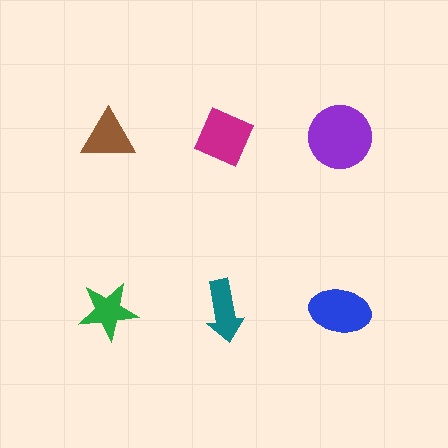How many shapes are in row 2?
3 shapes.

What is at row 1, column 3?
A purple circle.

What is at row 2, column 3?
A blue ellipse.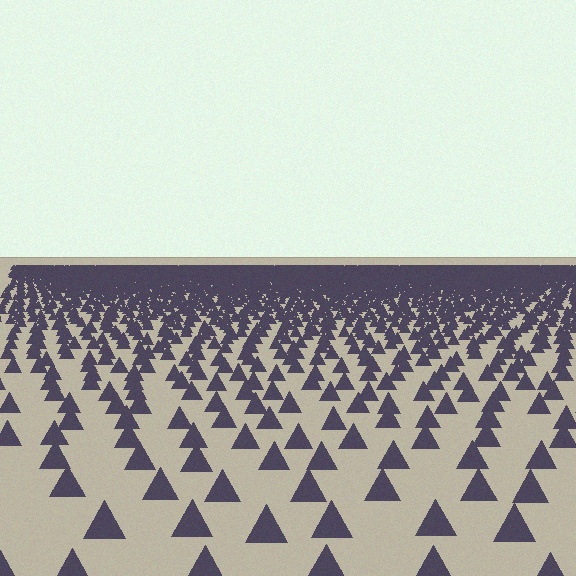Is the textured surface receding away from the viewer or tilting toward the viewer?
The surface is receding away from the viewer. Texture elements get smaller and denser toward the top.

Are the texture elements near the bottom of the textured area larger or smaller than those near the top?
Larger. Near the bottom, elements are closer to the viewer and appear at a bigger on-screen size.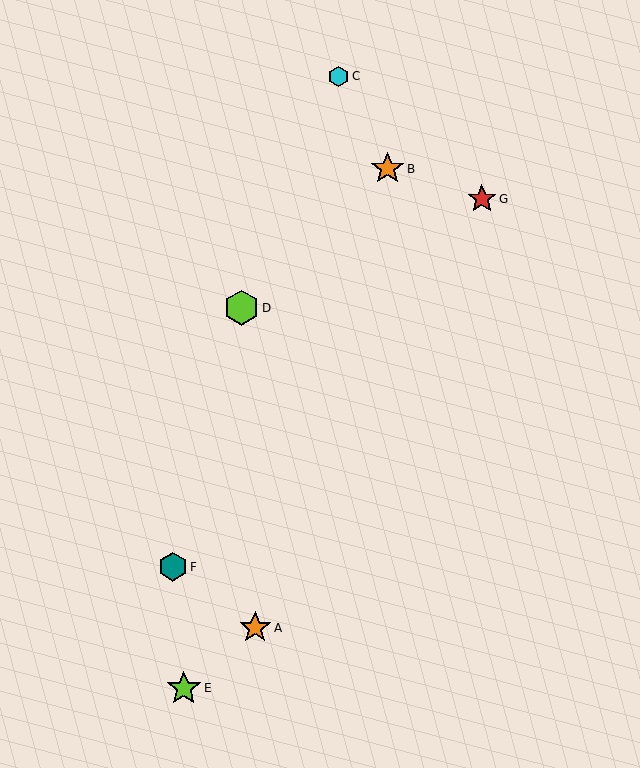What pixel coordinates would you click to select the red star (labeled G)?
Click at (482, 199) to select the red star G.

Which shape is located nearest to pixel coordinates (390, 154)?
The orange star (labeled B) at (387, 169) is nearest to that location.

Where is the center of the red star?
The center of the red star is at (482, 199).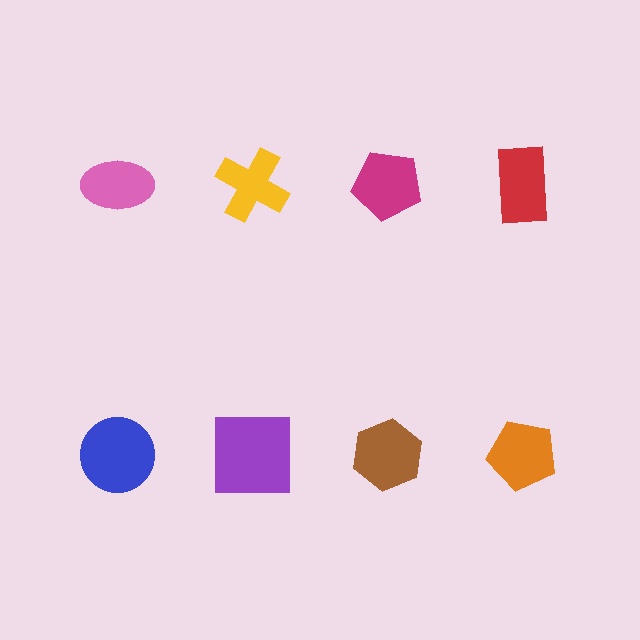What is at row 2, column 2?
A purple square.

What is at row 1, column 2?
A yellow cross.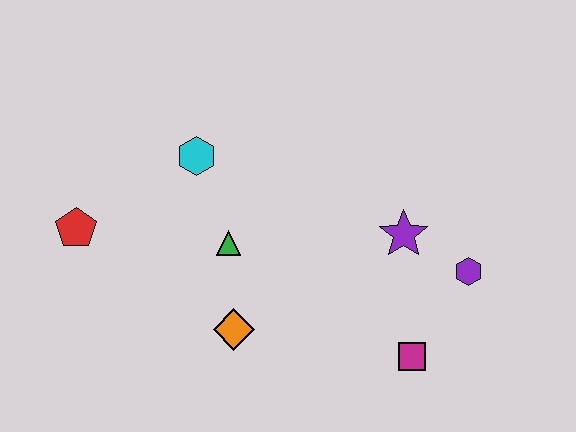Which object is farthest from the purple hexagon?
The red pentagon is farthest from the purple hexagon.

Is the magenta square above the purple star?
No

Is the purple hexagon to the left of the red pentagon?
No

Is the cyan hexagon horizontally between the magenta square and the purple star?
No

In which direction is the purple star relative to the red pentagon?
The purple star is to the right of the red pentagon.